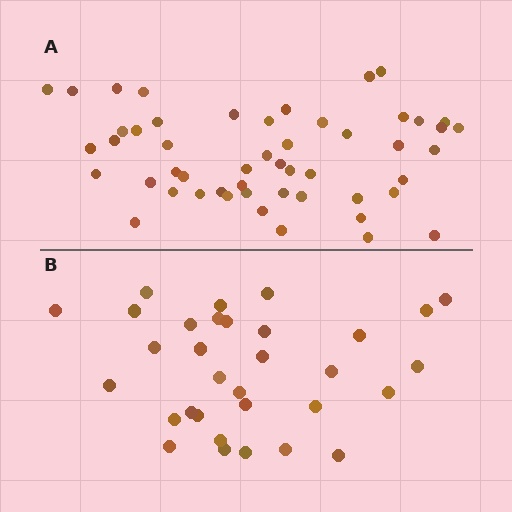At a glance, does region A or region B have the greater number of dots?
Region A (the top region) has more dots.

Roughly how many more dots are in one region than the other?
Region A has approximately 20 more dots than region B.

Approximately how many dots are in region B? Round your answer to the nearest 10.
About 30 dots. (The exact count is 32, which rounds to 30.)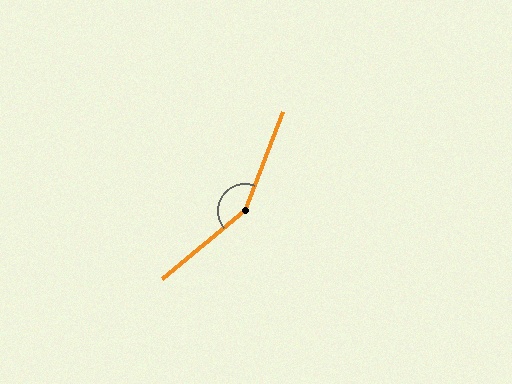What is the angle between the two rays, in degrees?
Approximately 151 degrees.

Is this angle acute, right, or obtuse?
It is obtuse.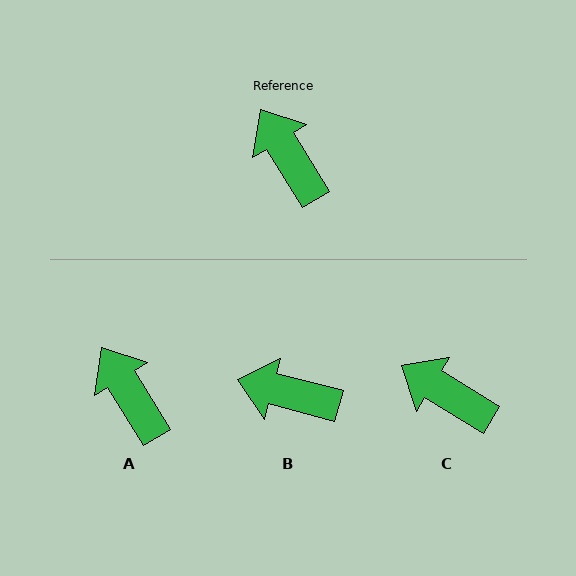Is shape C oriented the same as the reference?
No, it is off by about 27 degrees.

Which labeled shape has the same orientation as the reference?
A.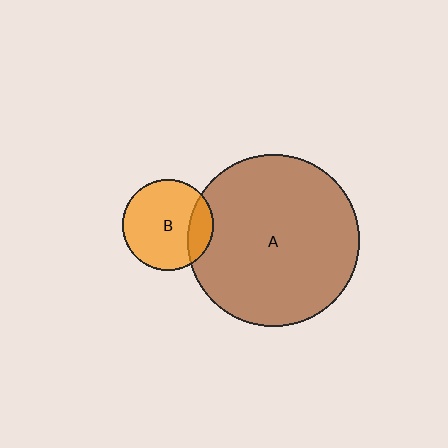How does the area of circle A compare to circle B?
Approximately 3.6 times.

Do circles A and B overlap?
Yes.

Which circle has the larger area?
Circle A (brown).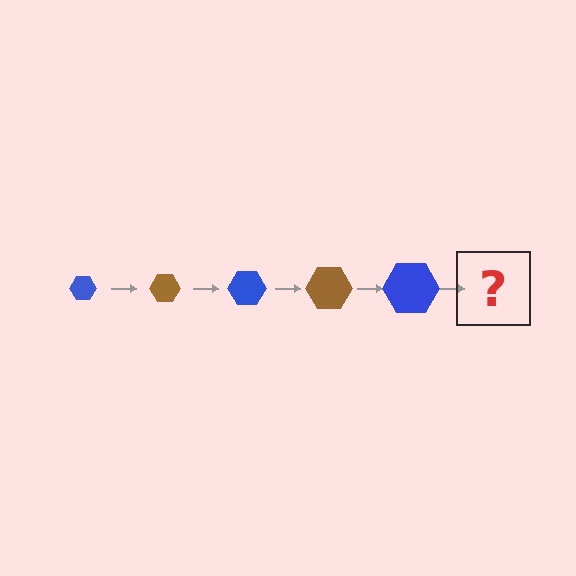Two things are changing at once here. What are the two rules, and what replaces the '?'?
The two rules are that the hexagon grows larger each step and the color cycles through blue and brown. The '?' should be a brown hexagon, larger than the previous one.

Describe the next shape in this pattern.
It should be a brown hexagon, larger than the previous one.